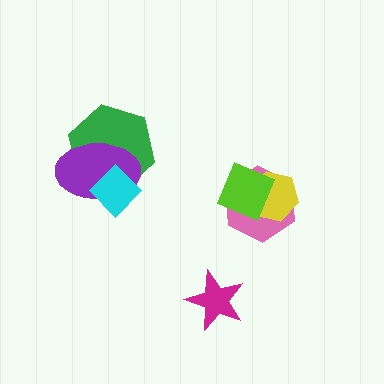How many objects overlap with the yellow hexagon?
2 objects overlap with the yellow hexagon.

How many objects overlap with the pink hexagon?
2 objects overlap with the pink hexagon.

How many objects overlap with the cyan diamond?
2 objects overlap with the cyan diamond.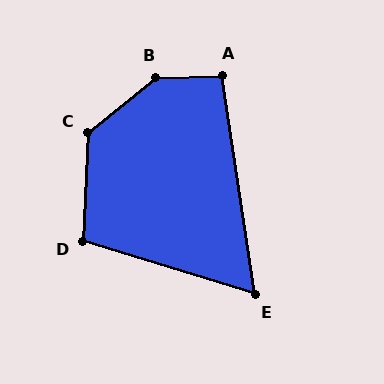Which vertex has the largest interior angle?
B, at approximately 143 degrees.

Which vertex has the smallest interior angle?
E, at approximately 64 degrees.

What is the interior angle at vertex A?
Approximately 97 degrees (obtuse).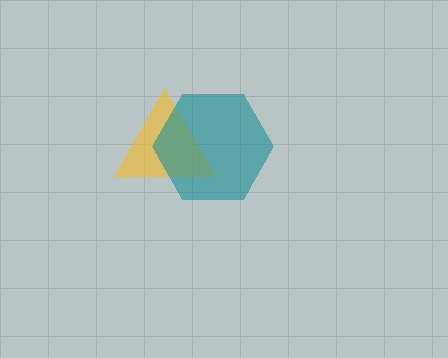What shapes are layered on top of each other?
The layered shapes are: a yellow triangle, a teal hexagon.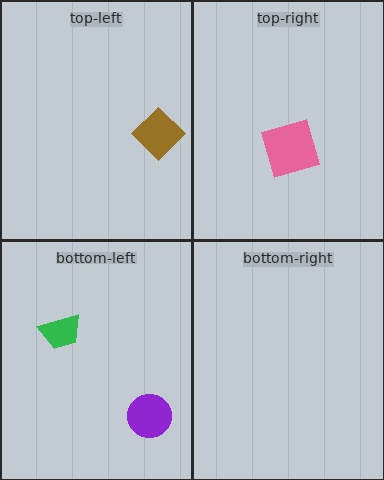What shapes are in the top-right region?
The pink square.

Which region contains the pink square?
The top-right region.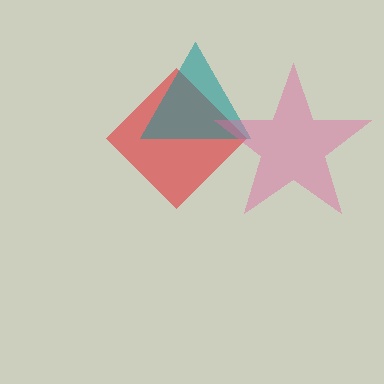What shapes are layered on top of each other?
The layered shapes are: a red diamond, a teal triangle, a pink star.